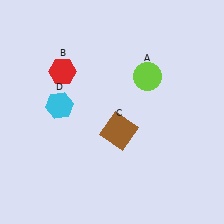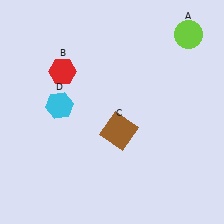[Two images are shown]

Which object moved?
The lime circle (A) moved up.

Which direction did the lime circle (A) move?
The lime circle (A) moved up.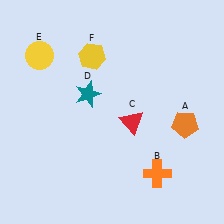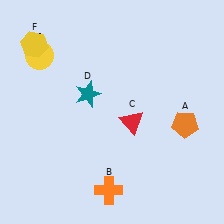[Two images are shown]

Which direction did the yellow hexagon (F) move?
The yellow hexagon (F) moved left.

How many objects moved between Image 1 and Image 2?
2 objects moved between the two images.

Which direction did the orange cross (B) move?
The orange cross (B) moved left.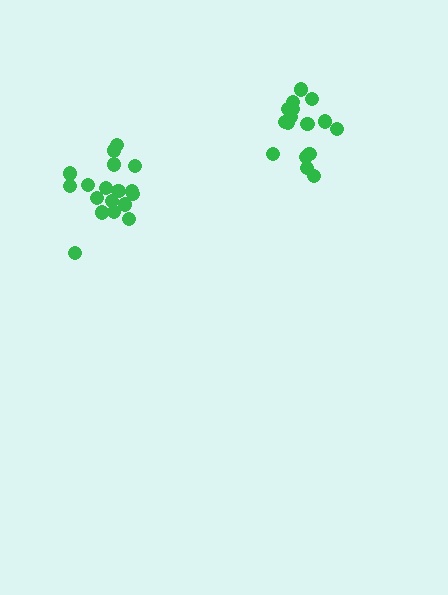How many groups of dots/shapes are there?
There are 2 groups.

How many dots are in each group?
Group 1: 18 dots, Group 2: 18 dots (36 total).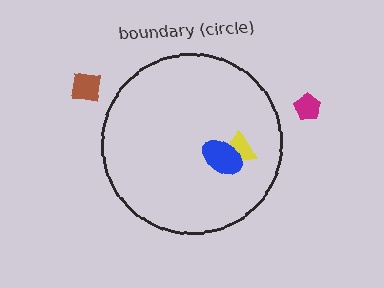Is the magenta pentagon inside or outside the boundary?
Outside.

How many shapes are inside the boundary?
2 inside, 2 outside.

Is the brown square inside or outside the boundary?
Outside.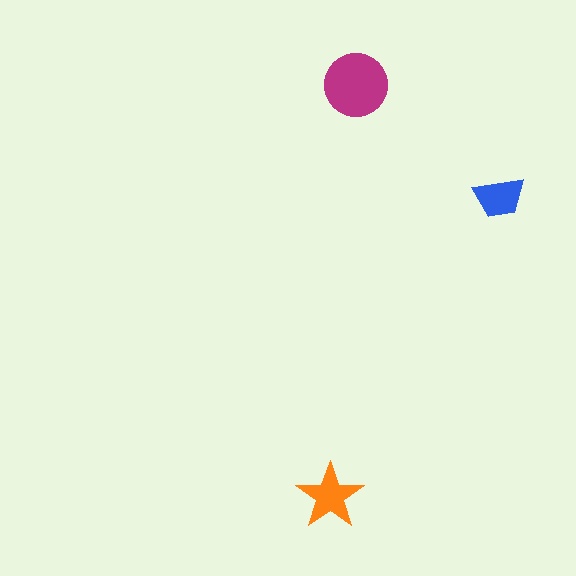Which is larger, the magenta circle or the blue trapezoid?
The magenta circle.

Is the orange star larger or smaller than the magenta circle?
Smaller.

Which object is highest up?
The magenta circle is topmost.